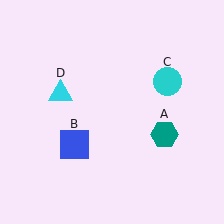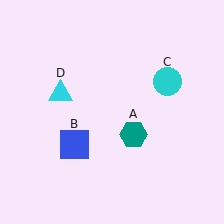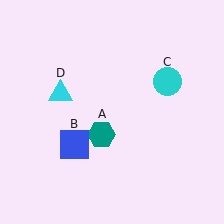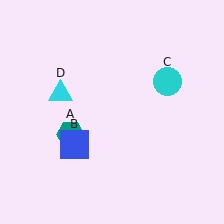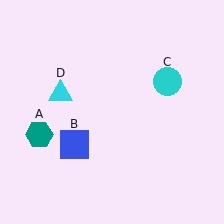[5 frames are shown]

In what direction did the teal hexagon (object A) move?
The teal hexagon (object A) moved left.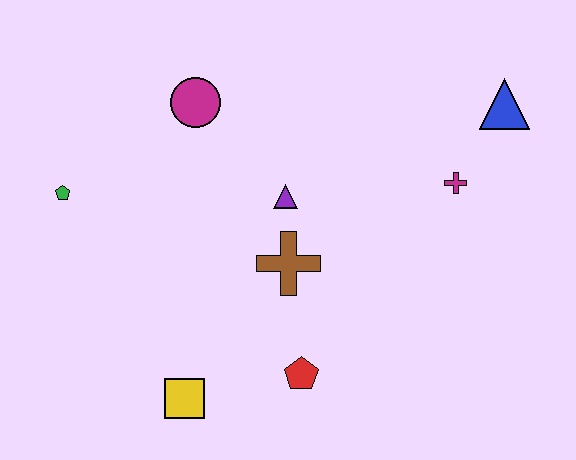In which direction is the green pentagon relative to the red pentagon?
The green pentagon is to the left of the red pentagon.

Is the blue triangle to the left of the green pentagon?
No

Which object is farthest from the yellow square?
The blue triangle is farthest from the yellow square.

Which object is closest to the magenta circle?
The purple triangle is closest to the magenta circle.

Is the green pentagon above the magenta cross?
No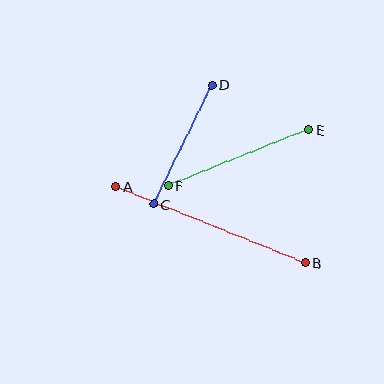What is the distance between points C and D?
The distance is approximately 133 pixels.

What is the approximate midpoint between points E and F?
The midpoint is at approximately (239, 158) pixels.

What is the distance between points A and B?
The distance is approximately 204 pixels.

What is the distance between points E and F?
The distance is approximately 151 pixels.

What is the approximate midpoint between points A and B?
The midpoint is at approximately (211, 224) pixels.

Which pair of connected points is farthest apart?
Points A and B are farthest apart.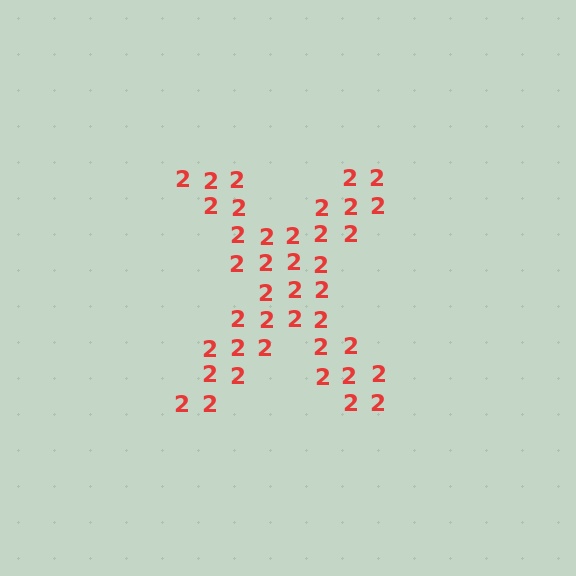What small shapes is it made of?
It is made of small digit 2's.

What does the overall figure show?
The overall figure shows the letter X.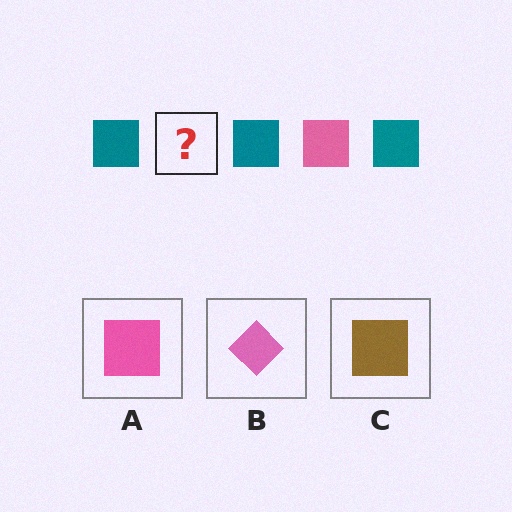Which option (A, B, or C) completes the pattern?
A.